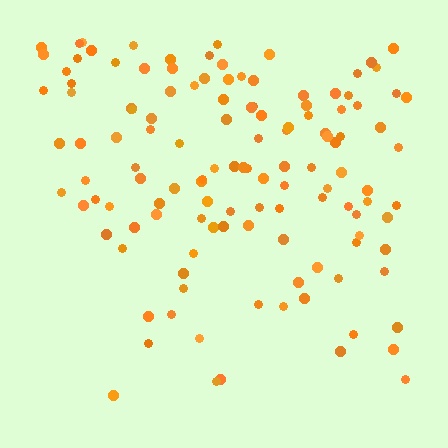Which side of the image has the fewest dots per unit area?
The bottom.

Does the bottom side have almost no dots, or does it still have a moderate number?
Still a moderate number, just noticeably fewer than the top.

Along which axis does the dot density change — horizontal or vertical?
Vertical.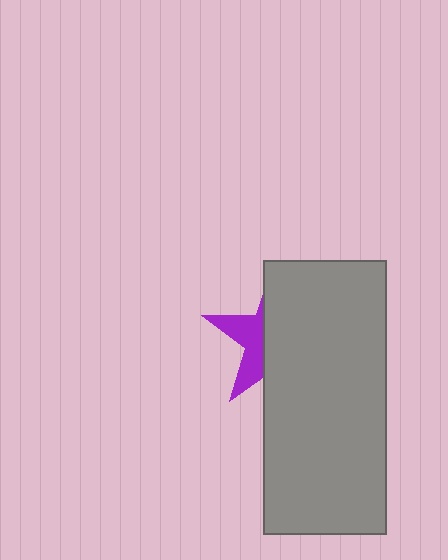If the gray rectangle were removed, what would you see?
You would see the complete purple star.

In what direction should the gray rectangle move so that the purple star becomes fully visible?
The gray rectangle should move right. That is the shortest direction to clear the overlap and leave the purple star fully visible.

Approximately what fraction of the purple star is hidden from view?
Roughly 66% of the purple star is hidden behind the gray rectangle.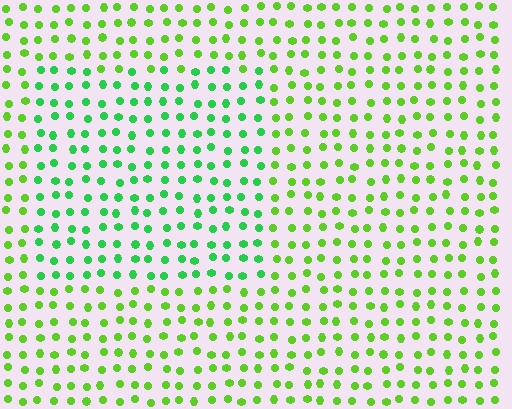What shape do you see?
I see a rectangle.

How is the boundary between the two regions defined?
The boundary is defined purely by a slight shift in hue (about 33 degrees). Spacing, size, and orientation are identical on both sides.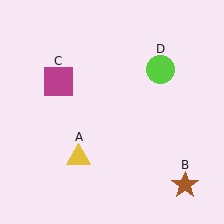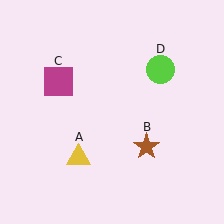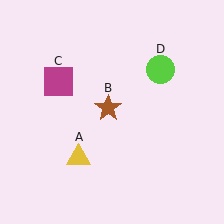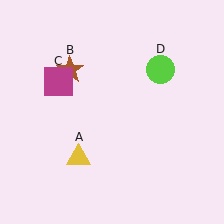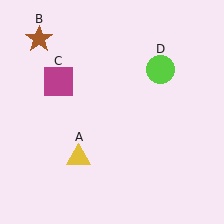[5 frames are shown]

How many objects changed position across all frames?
1 object changed position: brown star (object B).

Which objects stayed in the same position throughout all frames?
Yellow triangle (object A) and magenta square (object C) and lime circle (object D) remained stationary.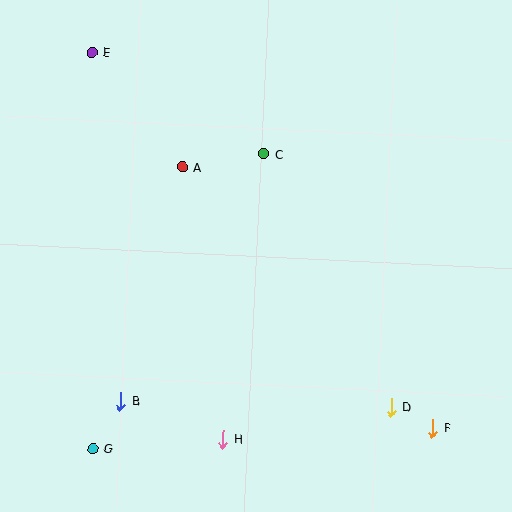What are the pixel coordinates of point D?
Point D is at (391, 407).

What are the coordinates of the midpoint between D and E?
The midpoint between D and E is at (242, 229).